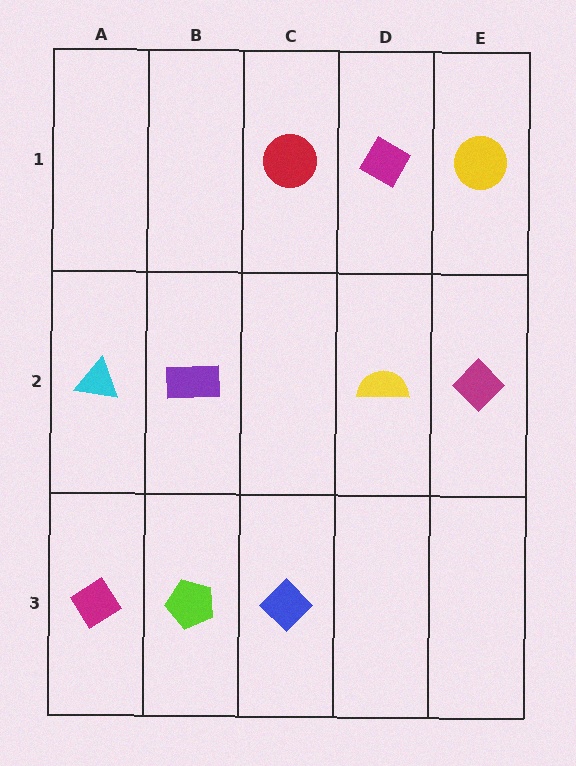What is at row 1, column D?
A magenta diamond.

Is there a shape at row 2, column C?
No, that cell is empty.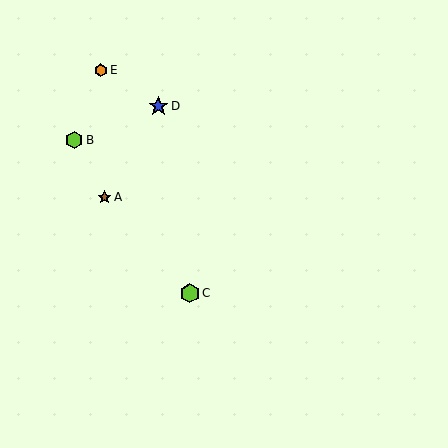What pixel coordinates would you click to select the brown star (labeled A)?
Click at (104, 197) to select the brown star A.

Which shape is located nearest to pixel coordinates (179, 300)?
The lime hexagon (labeled C) at (190, 293) is nearest to that location.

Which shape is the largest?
The blue star (labeled D) is the largest.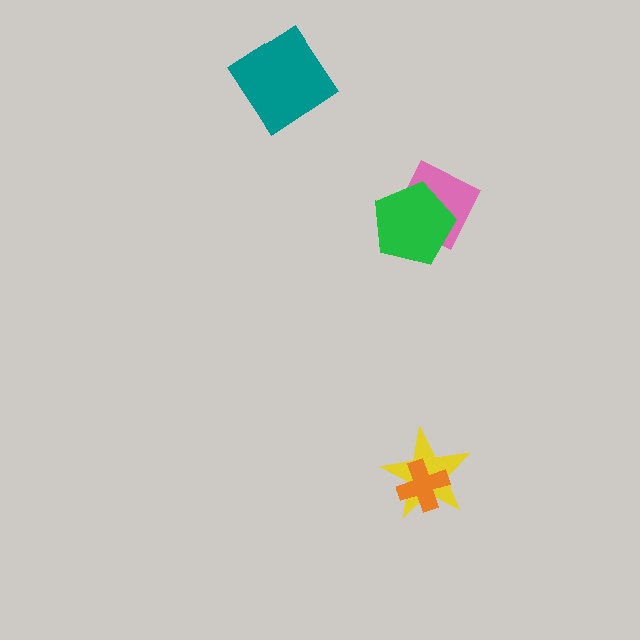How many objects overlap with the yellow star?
1 object overlaps with the yellow star.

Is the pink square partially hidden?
Yes, it is partially covered by another shape.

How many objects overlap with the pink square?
1 object overlaps with the pink square.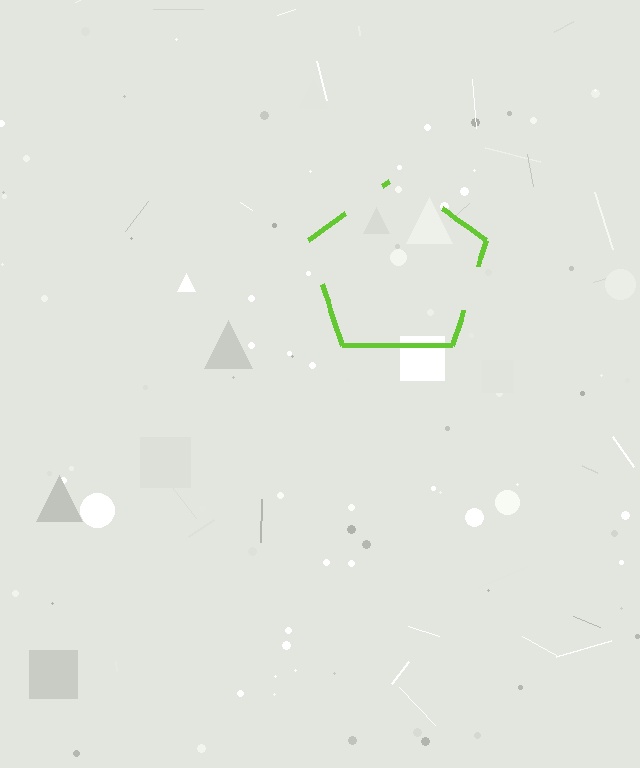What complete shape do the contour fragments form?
The contour fragments form a pentagon.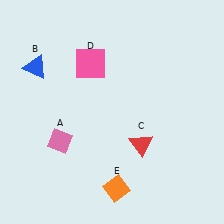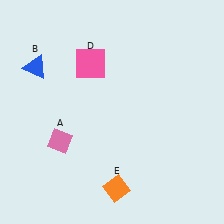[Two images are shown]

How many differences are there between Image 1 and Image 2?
There is 1 difference between the two images.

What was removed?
The red triangle (C) was removed in Image 2.